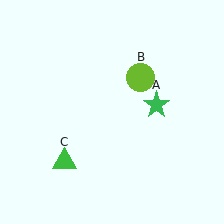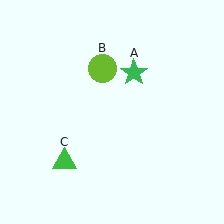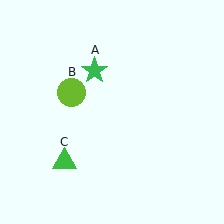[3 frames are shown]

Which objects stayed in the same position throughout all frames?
Green triangle (object C) remained stationary.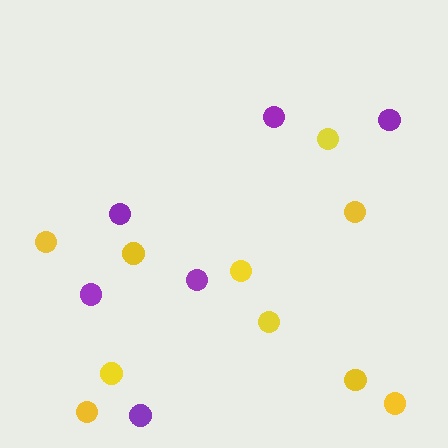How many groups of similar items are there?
There are 2 groups: one group of purple circles (6) and one group of yellow circles (10).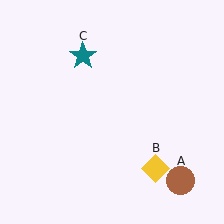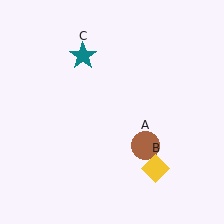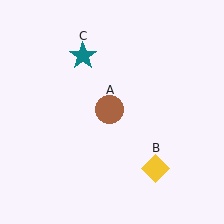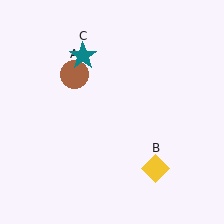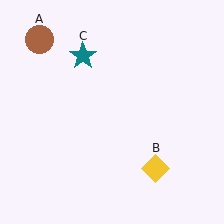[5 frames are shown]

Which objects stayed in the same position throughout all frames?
Yellow diamond (object B) and teal star (object C) remained stationary.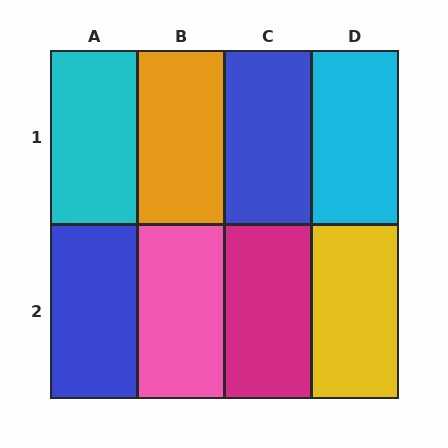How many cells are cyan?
2 cells are cyan.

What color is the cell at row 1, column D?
Cyan.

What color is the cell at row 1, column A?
Cyan.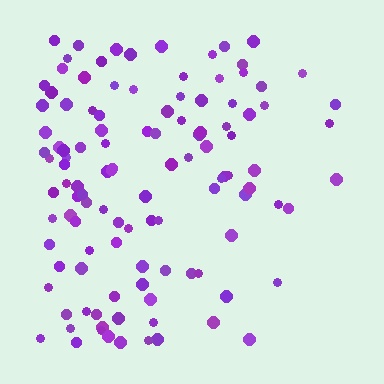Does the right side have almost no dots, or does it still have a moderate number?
Still a moderate number, just noticeably fewer than the left.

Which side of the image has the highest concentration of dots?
The left.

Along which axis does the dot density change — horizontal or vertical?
Horizontal.